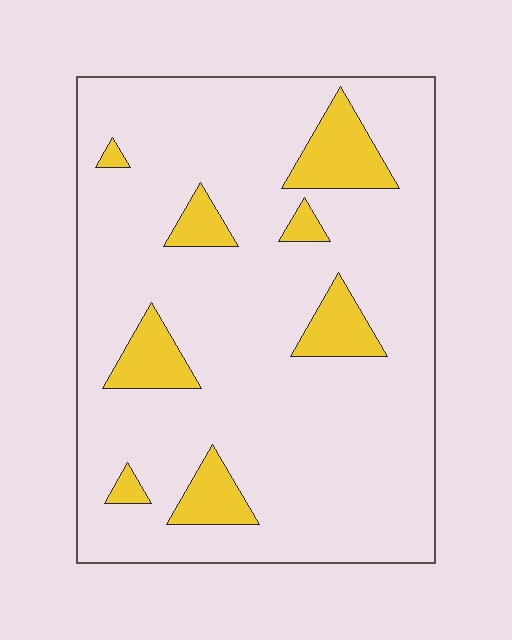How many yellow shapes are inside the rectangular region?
8.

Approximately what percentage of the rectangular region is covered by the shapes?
Approximately 15%.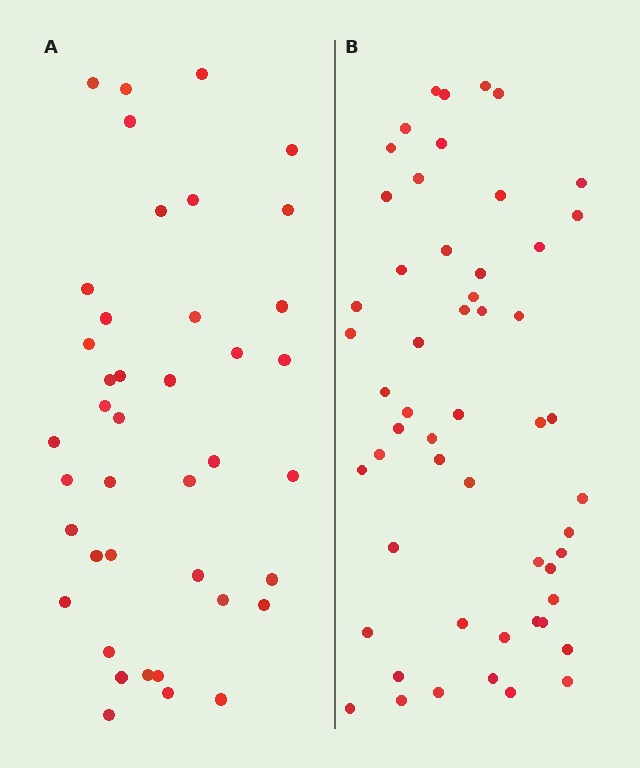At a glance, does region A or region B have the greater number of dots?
Region B (the right region) has more dots.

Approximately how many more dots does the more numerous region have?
Region B has approximately 15 more dots than region A.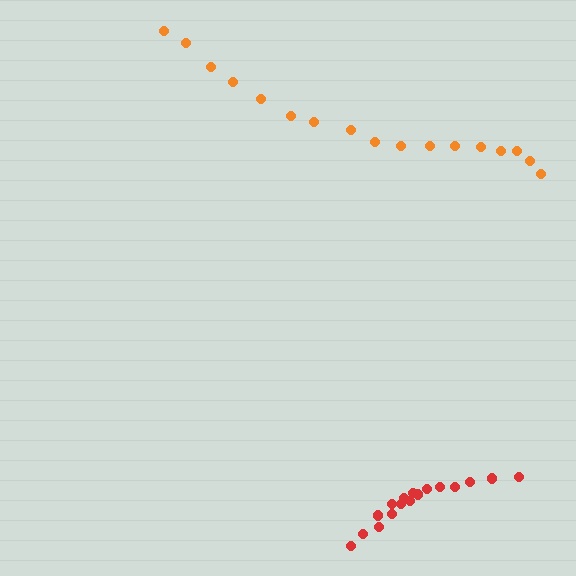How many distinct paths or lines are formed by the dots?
There are 2 distinct paths.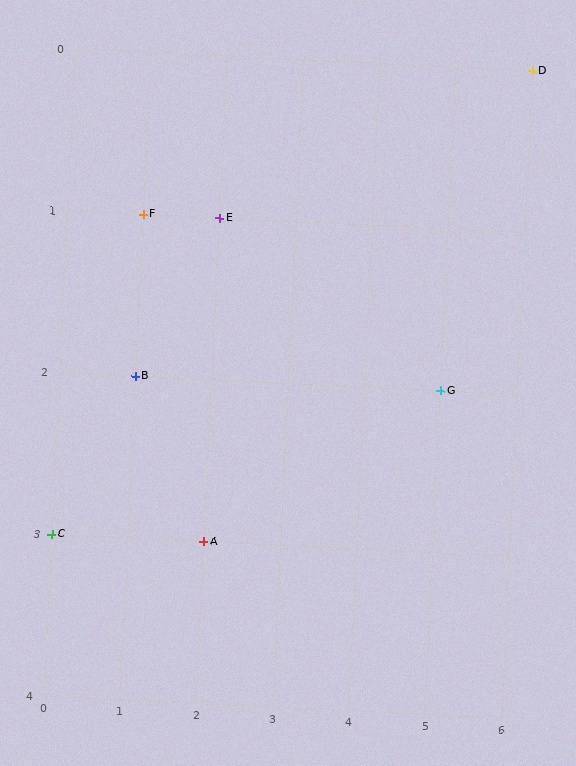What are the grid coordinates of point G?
Point G is at grid coordinates (5, 2).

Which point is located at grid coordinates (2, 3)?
Point A is at (2, 3).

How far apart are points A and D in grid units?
Points A and D are 4 columns and 3 rows apart (about 5.0 grid units diagonally).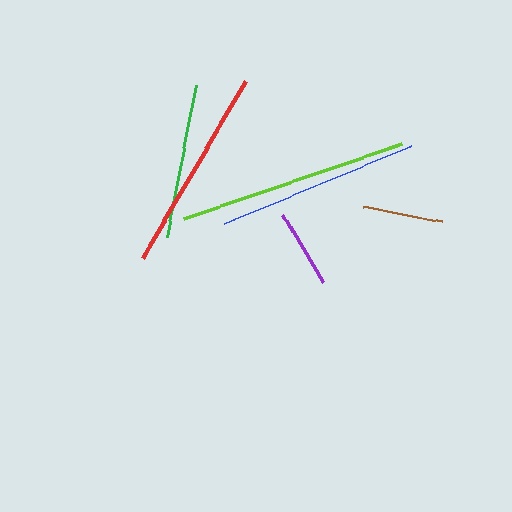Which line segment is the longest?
The lime line is the longest at approximately 230 pixels.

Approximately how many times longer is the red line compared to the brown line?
The red line is approximately 2.5 times the length of the brown line.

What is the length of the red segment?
The red segment is approximately 204 pixels long.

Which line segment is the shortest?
The purple line is the shortest at approximately 78 pixels.